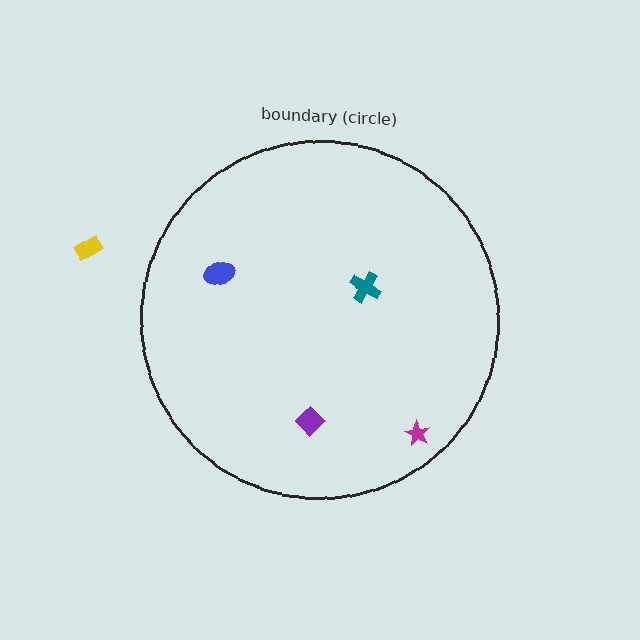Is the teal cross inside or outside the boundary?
Inside.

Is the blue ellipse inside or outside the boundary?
Inside.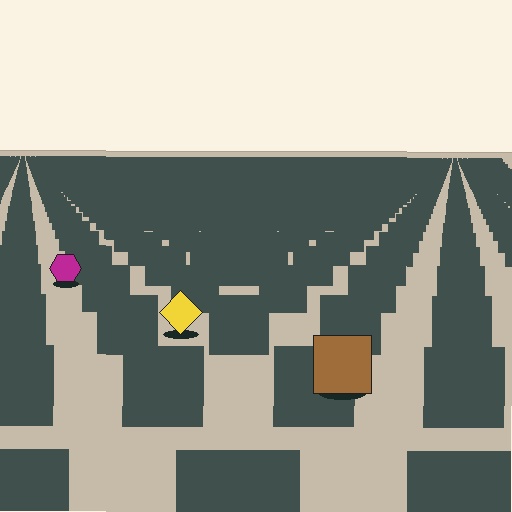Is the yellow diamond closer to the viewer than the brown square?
No. The brown square is closer — you can tell from the texture gradient: the ground texture is coarser near it.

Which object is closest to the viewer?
The brown square is closest. The texture marks near it are larger and more spread out.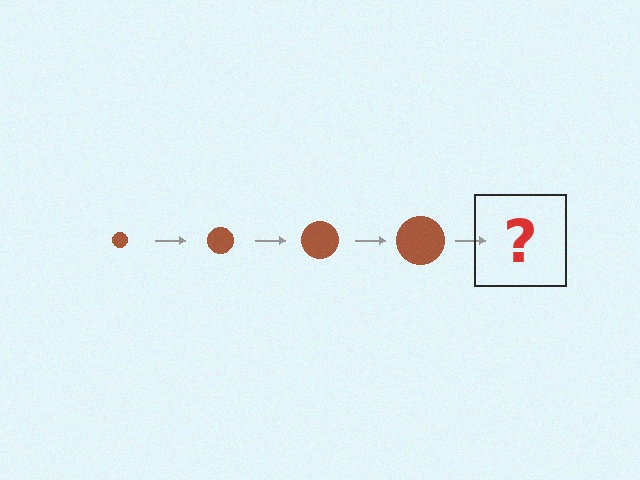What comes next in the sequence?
The next element should be a brown circle, larger than the previous one.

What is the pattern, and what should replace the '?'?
The pattern is that the circle gets progressively larger each step. The '?' should be a brown circle, larger than the previous one.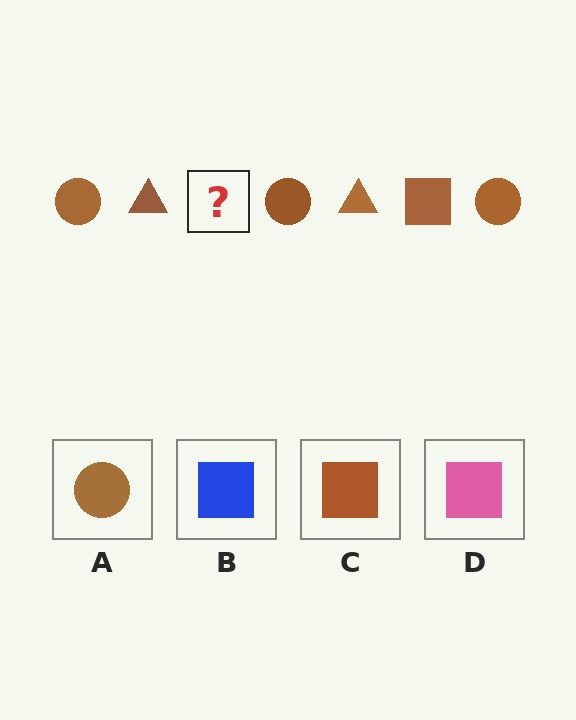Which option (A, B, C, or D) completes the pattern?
C.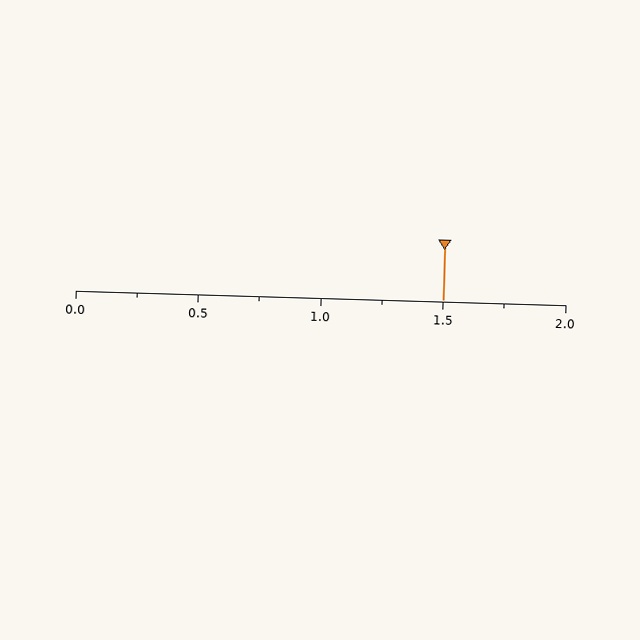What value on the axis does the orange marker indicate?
The marker indicates approximately 1.5.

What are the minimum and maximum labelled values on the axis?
The axis runs from 0.0 to 2.0.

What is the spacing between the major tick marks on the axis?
The major ticks are spaced 0.5 apart.